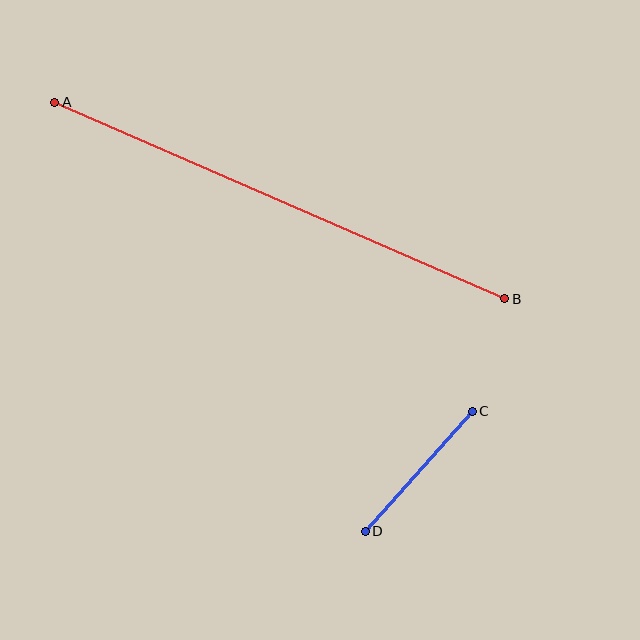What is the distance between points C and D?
The distance is approximately 161 pixels.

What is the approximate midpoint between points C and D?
The midpoint is at approximately (419, 471) pixels.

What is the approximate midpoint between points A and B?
The midpoint is at approximately (280, 201) pixels.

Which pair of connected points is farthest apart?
Points A and B are farthest apart.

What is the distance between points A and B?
The distance is approximately 491 pixels.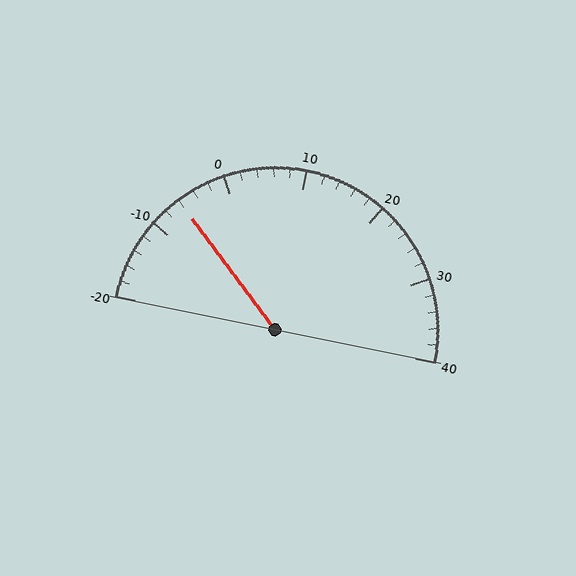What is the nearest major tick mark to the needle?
The nearest major tick mark is -10.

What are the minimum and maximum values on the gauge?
The gauge ranges from -20 to 40.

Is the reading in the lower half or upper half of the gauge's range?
The reading is in the lower half of the range (-20 to 40).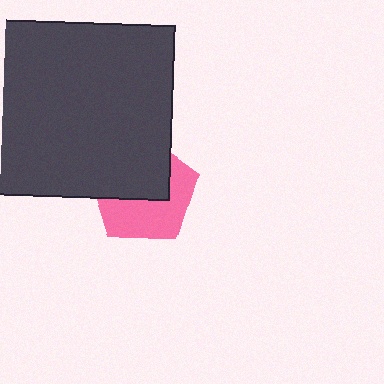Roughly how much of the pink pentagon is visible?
About half of it is visible (roughly 50%).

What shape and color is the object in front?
The object in front is a dark gray rectangle.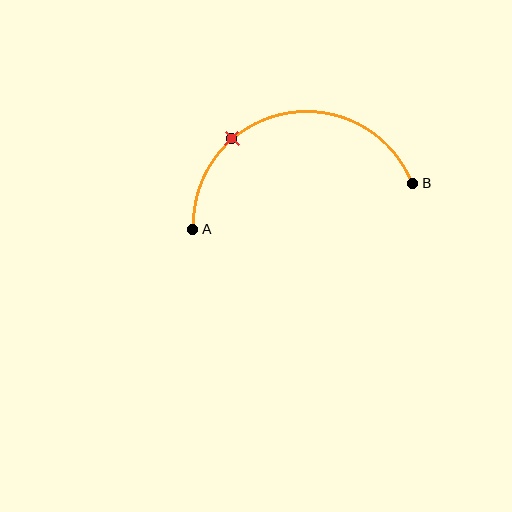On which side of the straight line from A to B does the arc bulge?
The arc bulges above the straight line connecting A and B.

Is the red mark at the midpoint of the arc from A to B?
No. The red mark lies on the arc but is closer to endpoint A. The arc midpoint would be at the point on the curve equidistant along the arc from both A and B.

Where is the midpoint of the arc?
The arc midpoint is the point on the curve farthest from the straight line joining A and B. It sits above that line.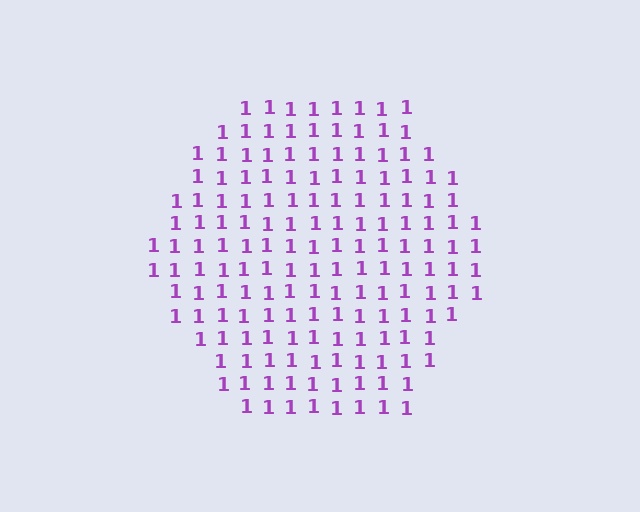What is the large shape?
The large shape is a hexagon.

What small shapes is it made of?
It is made of small digit 1's.